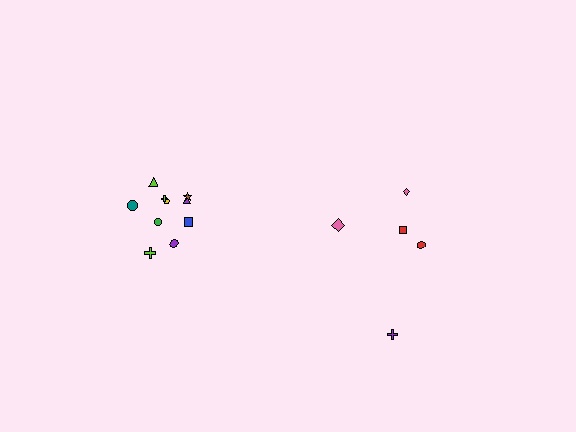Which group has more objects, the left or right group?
The left group.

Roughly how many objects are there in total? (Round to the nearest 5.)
Roughly 15 objects in total.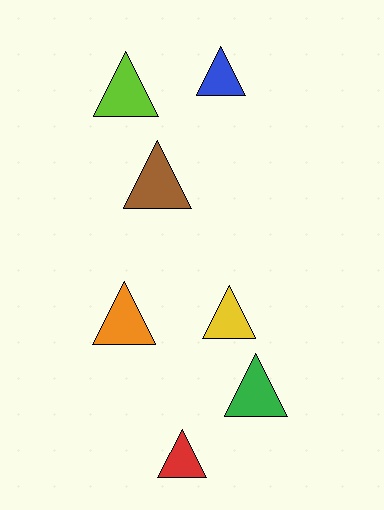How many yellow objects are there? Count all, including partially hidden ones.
There is 1 yellow object.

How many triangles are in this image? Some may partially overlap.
There are 7 triangles.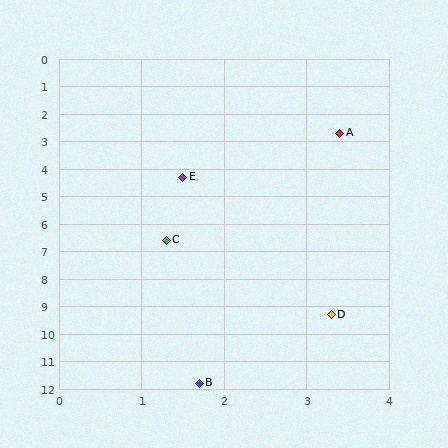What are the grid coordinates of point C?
Point C is at approximately (1.3, 6.6).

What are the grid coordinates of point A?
Point A is at approximately (3.4, 2.7).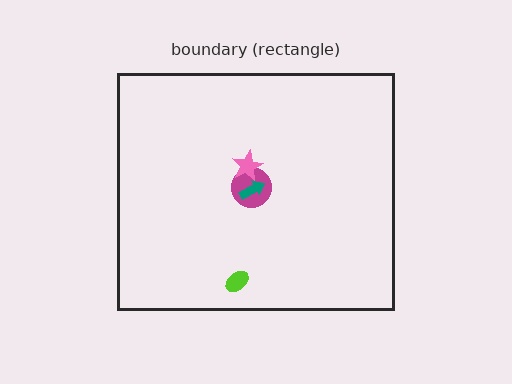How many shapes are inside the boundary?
4 inside, 0 outside.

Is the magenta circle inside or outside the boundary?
Inside.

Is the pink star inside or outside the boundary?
Inside.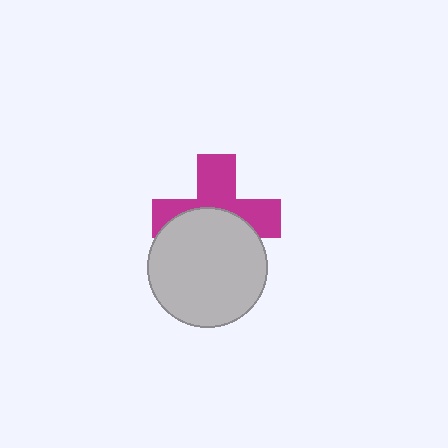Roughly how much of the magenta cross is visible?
About half of it is visible (roughly 52%).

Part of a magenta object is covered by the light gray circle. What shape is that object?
It is a cross.